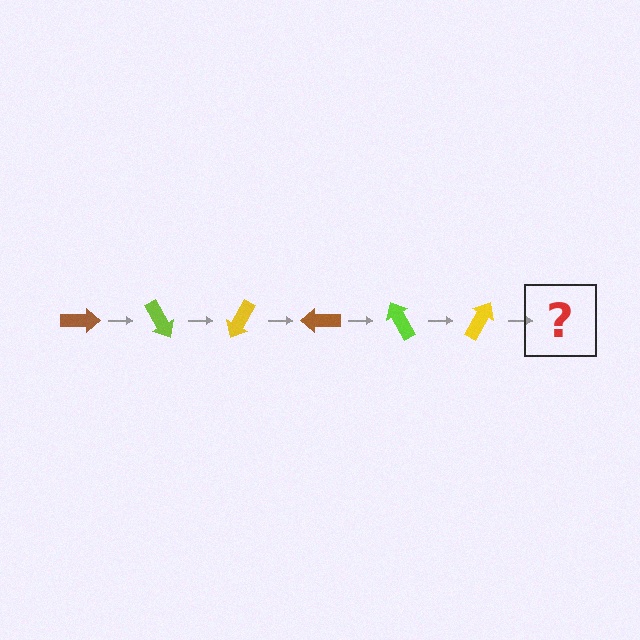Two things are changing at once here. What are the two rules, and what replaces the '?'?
The two rules are that it rotates 60 degrees each step and the color cycles through brown, lime, and yellow. The '?' should be a brown arrow, rotated 360 degrees from the start.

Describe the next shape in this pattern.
It should be a brown arrow, rotated 360 degrees from the start.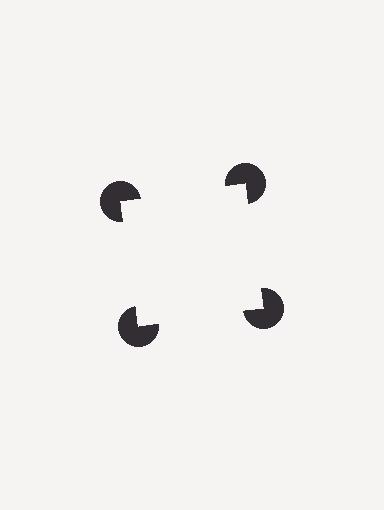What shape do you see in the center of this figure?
An illusory square — its edges are inferred from the aligned wedge cuts in the pac-man discs, not physically drawn.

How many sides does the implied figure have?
4 sides.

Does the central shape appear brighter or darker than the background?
It typically appears slightly brighter than the background, even though no actual brightness change is drawn.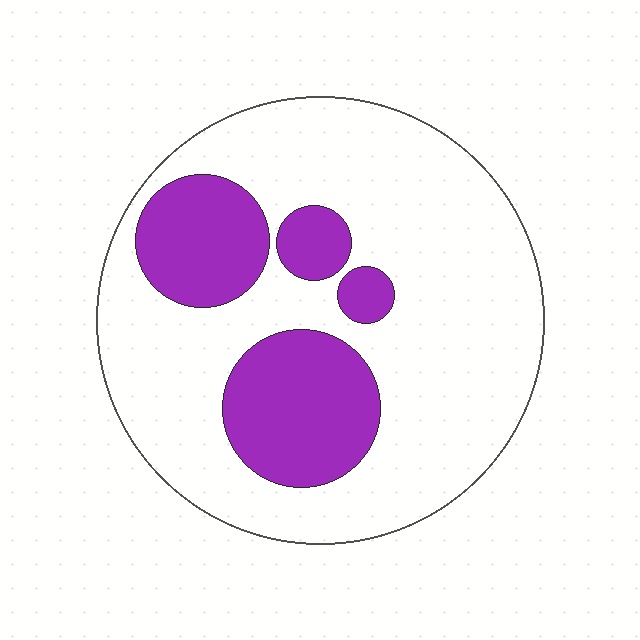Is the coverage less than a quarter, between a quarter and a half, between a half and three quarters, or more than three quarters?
Between a quarter and a half.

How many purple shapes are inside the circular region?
4.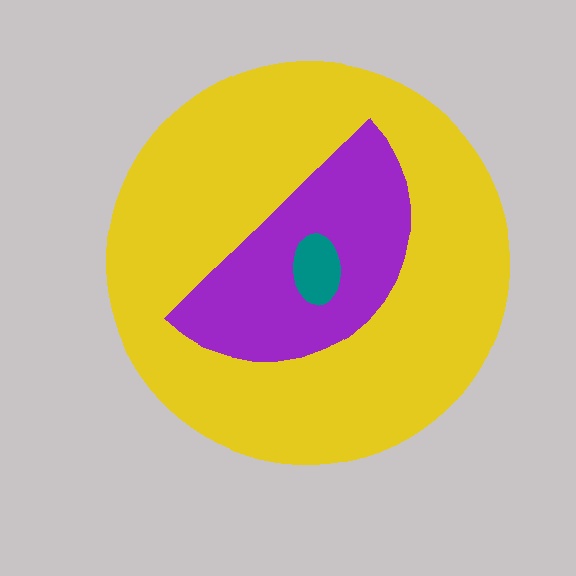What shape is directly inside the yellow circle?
The purple semicircle.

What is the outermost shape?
The yellow circle.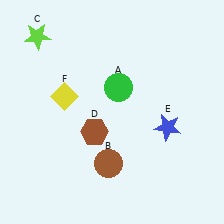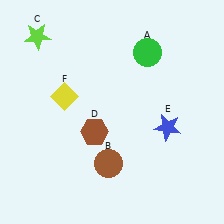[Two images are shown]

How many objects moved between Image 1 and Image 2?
1 object moved between the two images.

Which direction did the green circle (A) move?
The green circle (A) moved up.